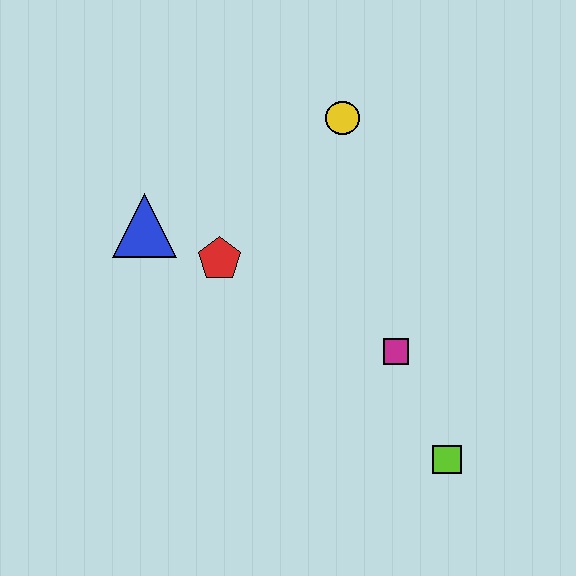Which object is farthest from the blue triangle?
The lime square is farthest from the blue triangle.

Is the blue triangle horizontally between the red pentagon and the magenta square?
No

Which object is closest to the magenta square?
The lime square is closest to the magenta square.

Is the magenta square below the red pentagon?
Yes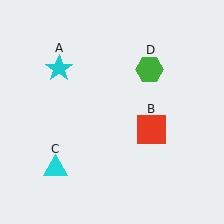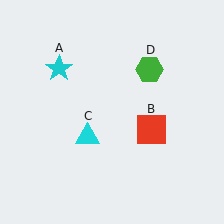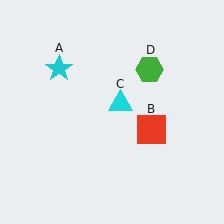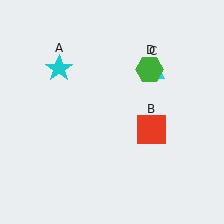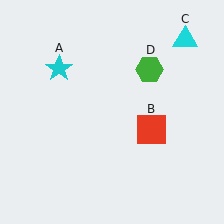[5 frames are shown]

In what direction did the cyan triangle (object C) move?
The cyan triangle (object C) moved up and to the right.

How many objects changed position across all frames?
1 object changed position: cyan triangle (object C).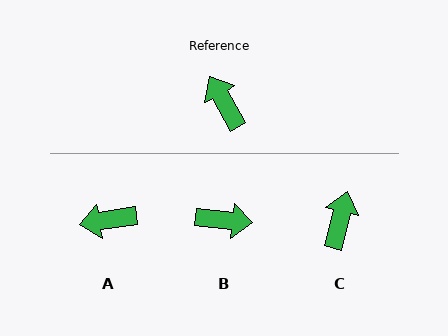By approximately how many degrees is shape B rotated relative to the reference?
Approximately 125 degrees clockwise.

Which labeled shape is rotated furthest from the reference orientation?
B, about 125 degrees away.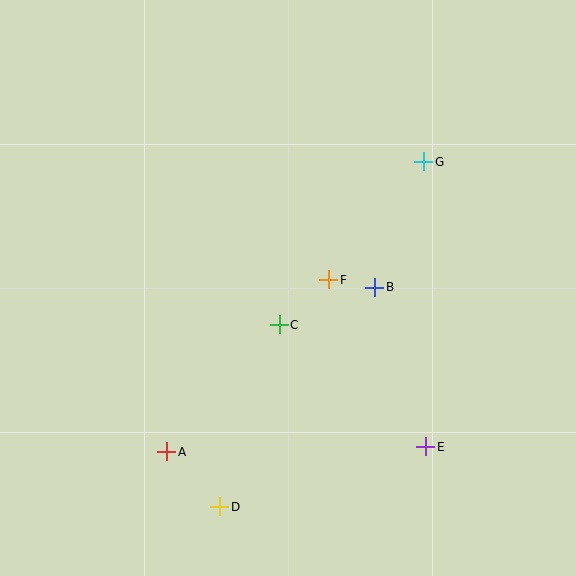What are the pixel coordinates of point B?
Point B is at (375, 287).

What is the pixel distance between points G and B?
The distance between G and B is 135 pixels.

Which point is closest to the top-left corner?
Point C is closest to the top-left corner.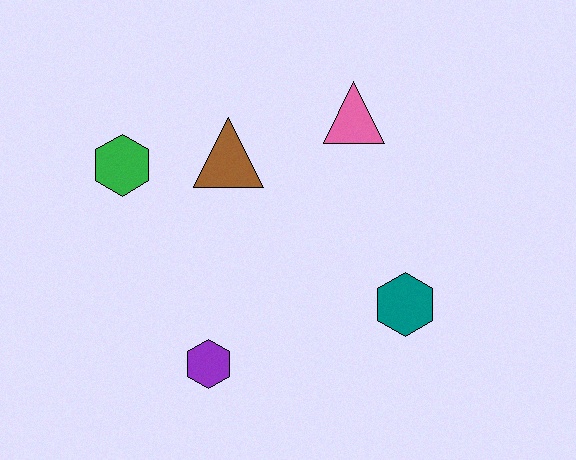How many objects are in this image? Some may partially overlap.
There are 5 objects.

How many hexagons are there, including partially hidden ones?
There are 3 hexagons.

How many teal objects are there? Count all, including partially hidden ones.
There is 1 teal object.